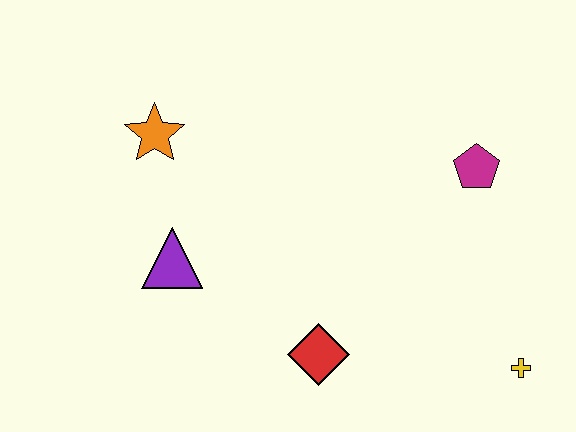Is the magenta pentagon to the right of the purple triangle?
Yes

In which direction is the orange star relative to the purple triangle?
The orange star is above the purple triangle.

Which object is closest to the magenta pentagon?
The yellow cross is closest to the magenta pentagon.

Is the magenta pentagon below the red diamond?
No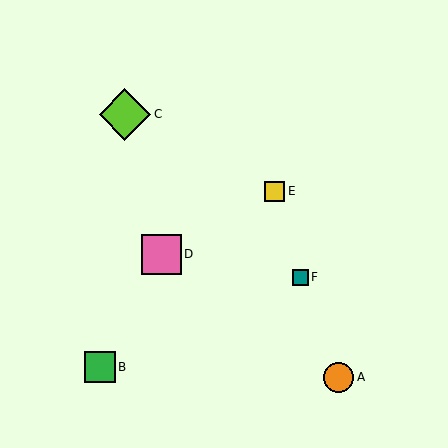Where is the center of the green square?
The center of the green square is at (100, 367).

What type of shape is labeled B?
Shape B is a green square.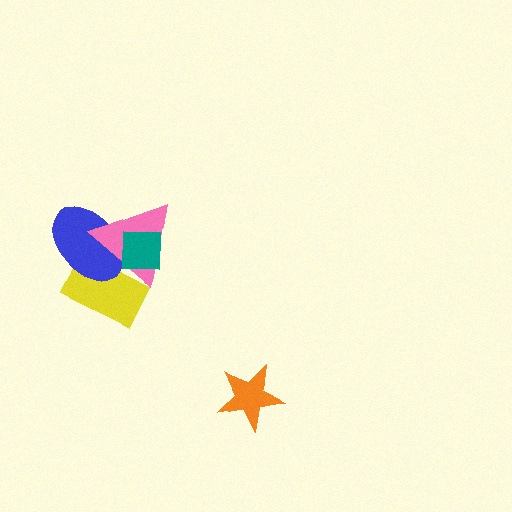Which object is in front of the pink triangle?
The teal square is in front of the pink triangle.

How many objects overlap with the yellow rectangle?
3 objects overlap with the yellow rectangle.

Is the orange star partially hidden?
No, no other shape covers it.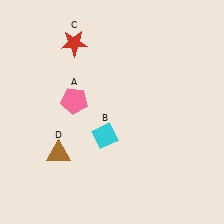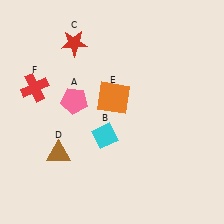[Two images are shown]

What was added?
An orange square (E), a red cross (F) were added in Image 2.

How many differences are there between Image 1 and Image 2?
There are 2 differences between the two images.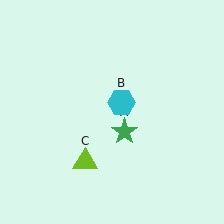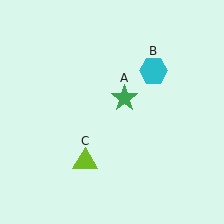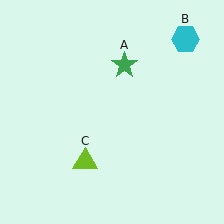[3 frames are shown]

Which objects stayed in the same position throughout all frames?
Lime triangle (object C) remained stationary.